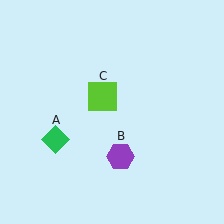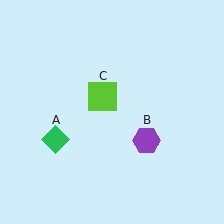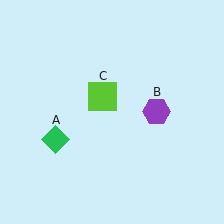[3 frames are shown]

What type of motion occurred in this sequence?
The purple hexagon (object B) rotated counterclockwise around the center of the scene.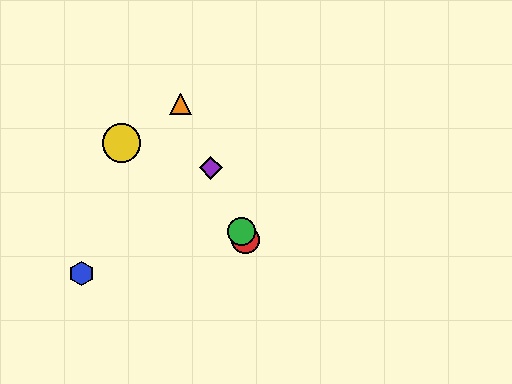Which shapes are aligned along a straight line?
The red circle, the green circle, the purple diamond, the orange triangle are aligned along a straight line.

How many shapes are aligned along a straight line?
4 shapes (the red circle, the green circle, the purple diamond, the orange triangle) are aligned along a straight line.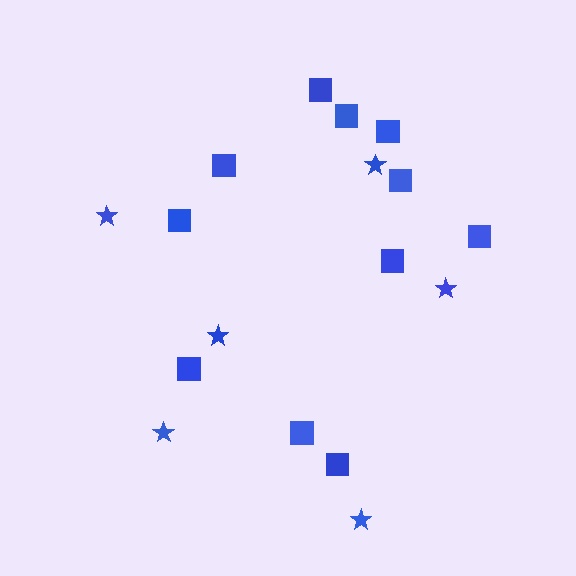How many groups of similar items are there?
There are 2 groups: one group of stars (6) and one group of squares (11).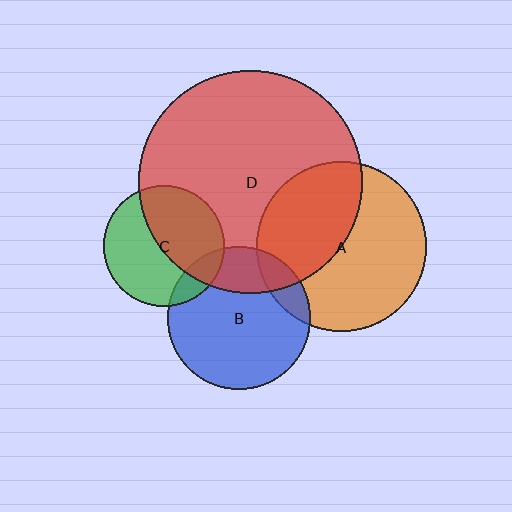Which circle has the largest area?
Circle D (red).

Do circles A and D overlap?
Yes.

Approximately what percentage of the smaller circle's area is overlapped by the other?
Approximately 40%.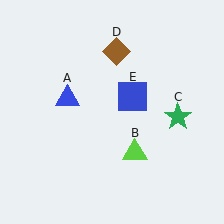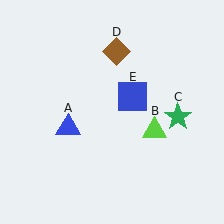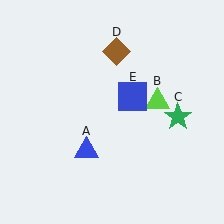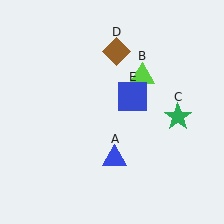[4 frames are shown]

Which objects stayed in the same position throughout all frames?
Green star (object C) and brown diamond (object D) and blue square (object E) remained stationary.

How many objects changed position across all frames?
2 objects changed position: blue triangle (object A), lime triangle (object B).